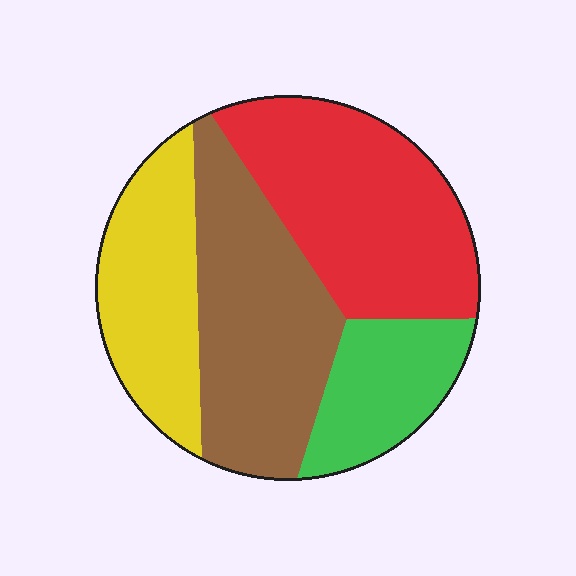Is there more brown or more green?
Brown.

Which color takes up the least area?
Green, at roughly 15%.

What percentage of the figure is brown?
Brown covers around 30% of the figure.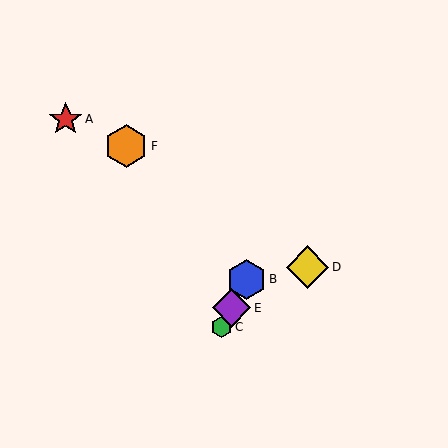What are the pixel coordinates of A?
Object A is at (66, 119).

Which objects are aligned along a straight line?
Objects B, C, E are aligned along a straight line.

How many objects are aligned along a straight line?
3 objects (B, C, E) are aligned along a straight line.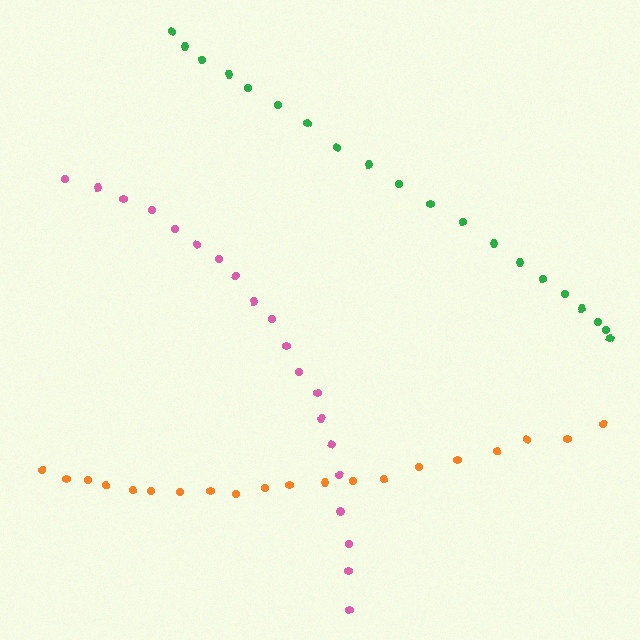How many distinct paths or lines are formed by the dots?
There are 3 distinct paths.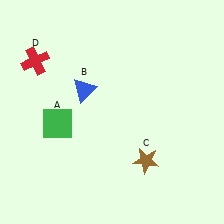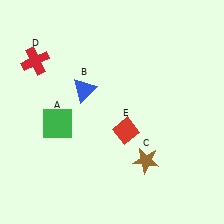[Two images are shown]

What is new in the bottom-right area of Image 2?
A red diamond (E) was added in the bottom-right area of Image 2.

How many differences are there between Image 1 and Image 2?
There is 1 difference between the two images.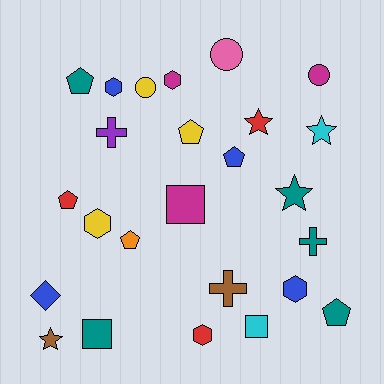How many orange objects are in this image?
There is 1 orange object.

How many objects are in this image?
There are 25 objects.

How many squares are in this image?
There are 3 squares.